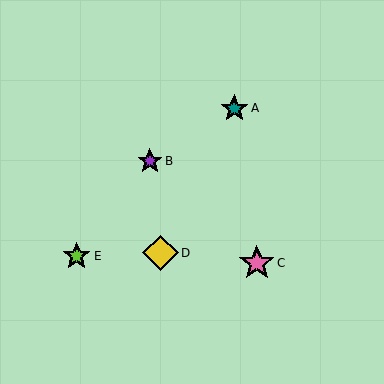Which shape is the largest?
The pink star (labeled C) is the largest.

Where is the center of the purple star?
The center of the purple star is at (150, 161).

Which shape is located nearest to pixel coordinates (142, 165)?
The purple star (labeled B) at (150, 161) is nearest to that location.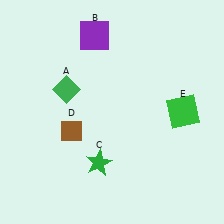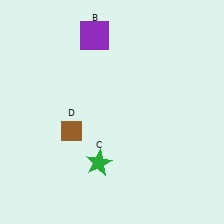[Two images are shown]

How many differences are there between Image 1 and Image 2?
There are 2 differences between the two images.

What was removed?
The green square (E), the green diamond (A) were removed in Image 2.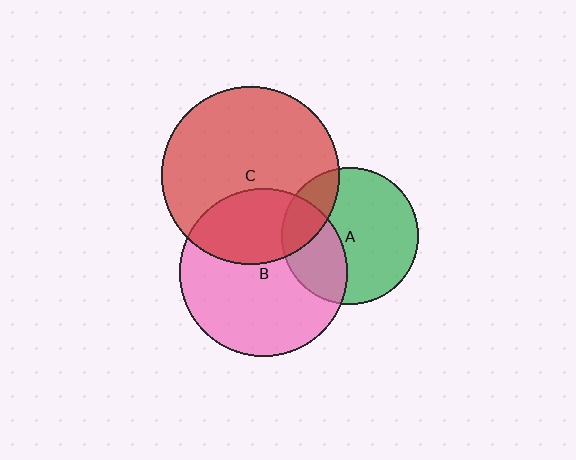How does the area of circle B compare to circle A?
Approximately 1.5 times.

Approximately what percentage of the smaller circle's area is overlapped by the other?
Approximately 35%.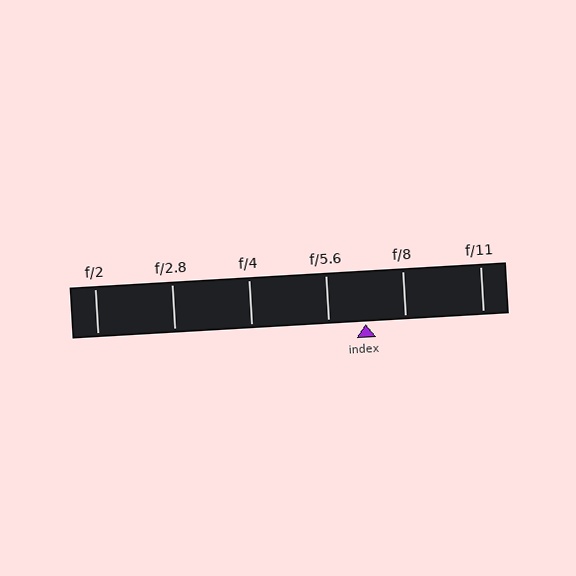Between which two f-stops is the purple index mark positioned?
The index mark is between f/5.6 and f/8.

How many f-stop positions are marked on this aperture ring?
There are 6 f-stop positions marked.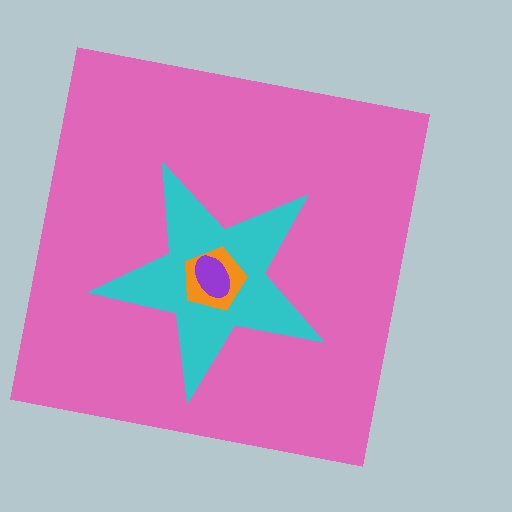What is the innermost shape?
The purple ellipse.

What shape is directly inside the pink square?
The cyan star.